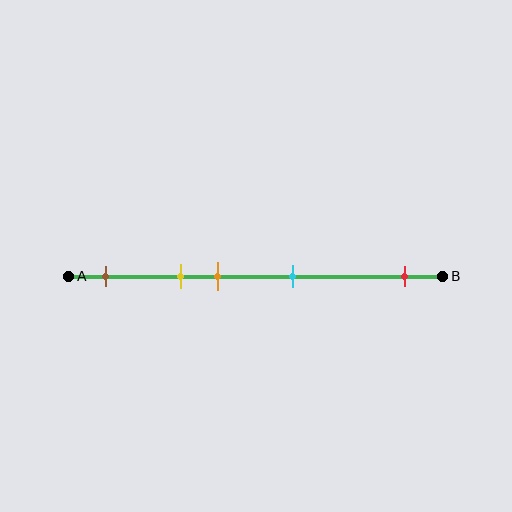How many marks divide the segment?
There are 5 marks dividing the segment.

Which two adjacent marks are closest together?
The yellow and orange marks are the closest adjacent pair.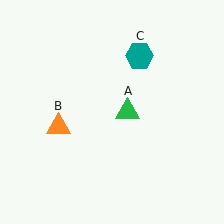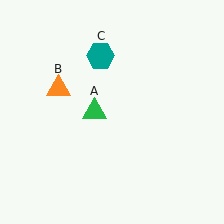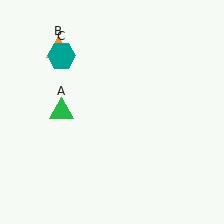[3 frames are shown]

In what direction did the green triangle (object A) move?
The green triangle (object A) moved left.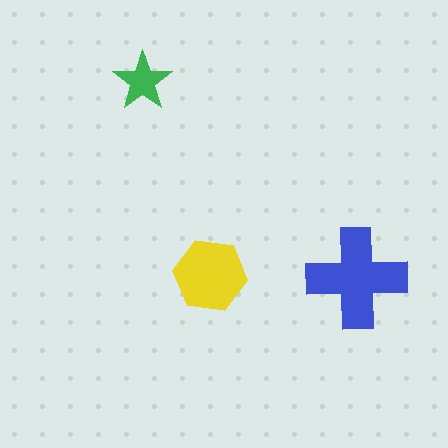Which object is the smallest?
The green star.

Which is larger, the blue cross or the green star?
The blue cross.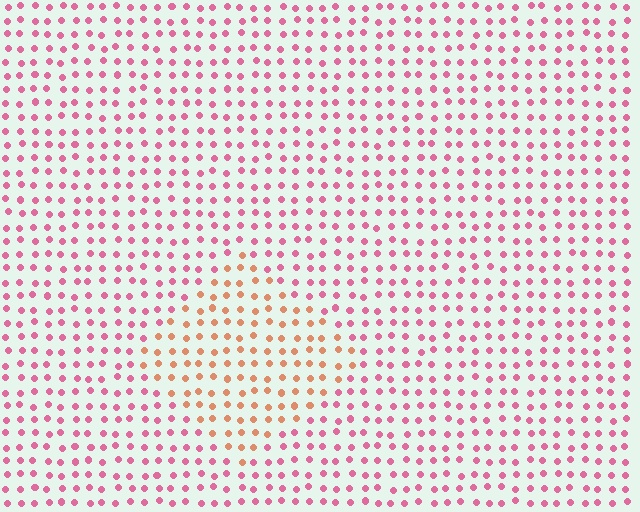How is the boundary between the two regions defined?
The boundary is defined purely by a slight shift in hue (about 44 degrees). Spacing, size, and orientation are identical on both sides.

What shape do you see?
I see a diamond.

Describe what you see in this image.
The image is filled with small pink elements in a uniform arrangement. A diamond-shaped region is visible where the elements are tinted to a slightly different hue, forming a subtle color boundary.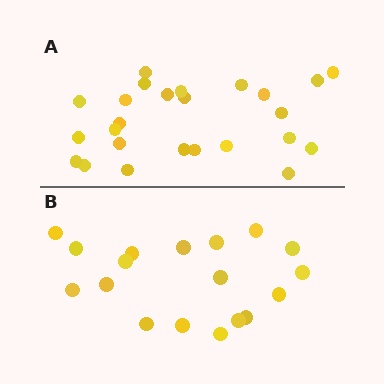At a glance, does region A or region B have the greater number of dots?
Region A (the top region) has more dots.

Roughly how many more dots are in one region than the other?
Region A has roughly 8 or so more dots than region B.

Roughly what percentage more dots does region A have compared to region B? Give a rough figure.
About 40% more.